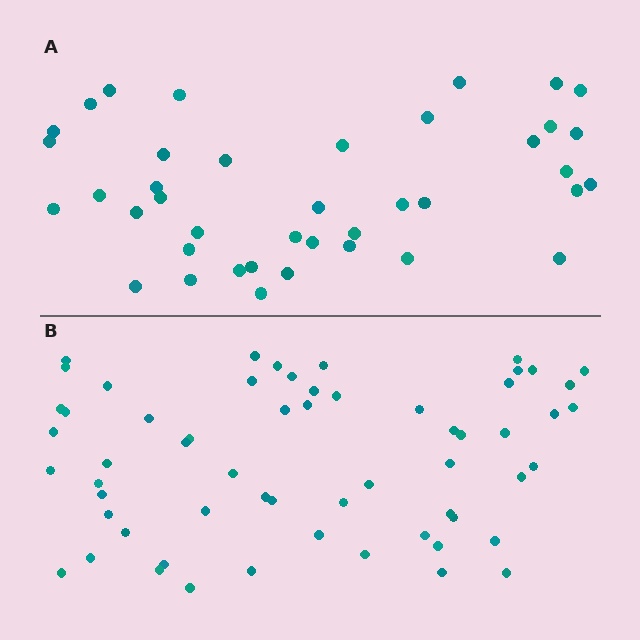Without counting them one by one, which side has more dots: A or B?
Region B (the bottom region) has more dots.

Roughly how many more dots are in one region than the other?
Region B has approximately 20 more dots than region A.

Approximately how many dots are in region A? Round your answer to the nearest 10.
About 40 dots.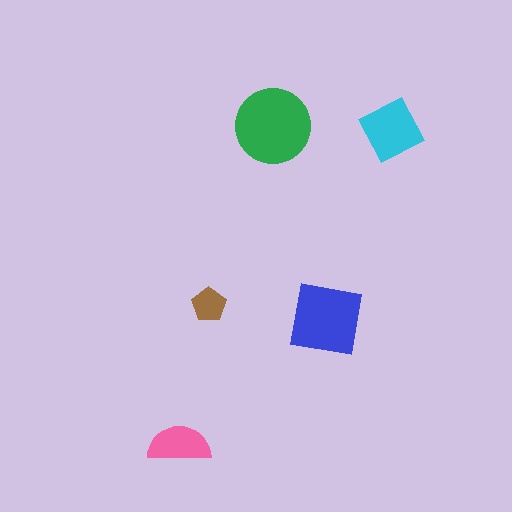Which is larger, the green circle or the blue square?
The green circle.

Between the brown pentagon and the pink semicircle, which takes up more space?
The pink semicircle.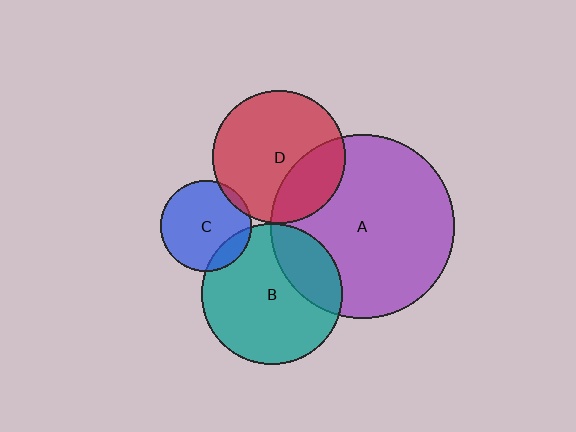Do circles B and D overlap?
Yes.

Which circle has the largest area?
Circle A (purple).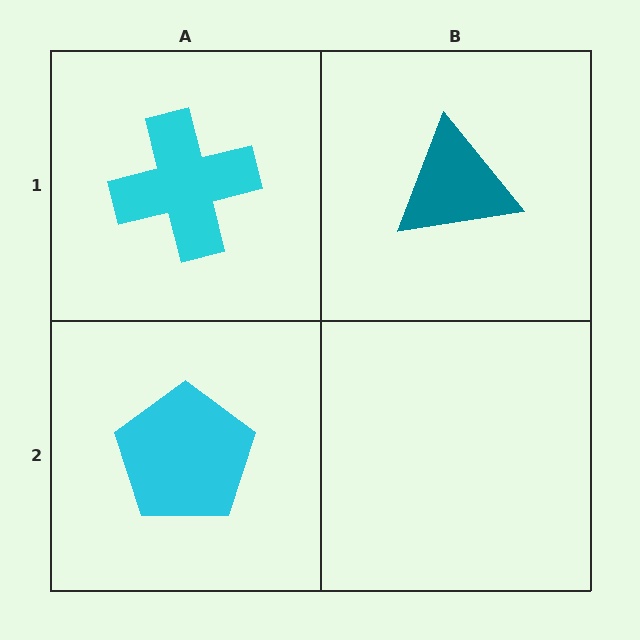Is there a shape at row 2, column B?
No, that cell is empty.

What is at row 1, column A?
A cyan cross.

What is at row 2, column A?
A cyan pentagon.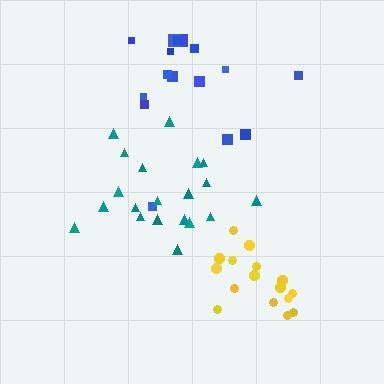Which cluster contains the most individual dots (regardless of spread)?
Teal (20).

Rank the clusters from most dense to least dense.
yellow, teal, blue.